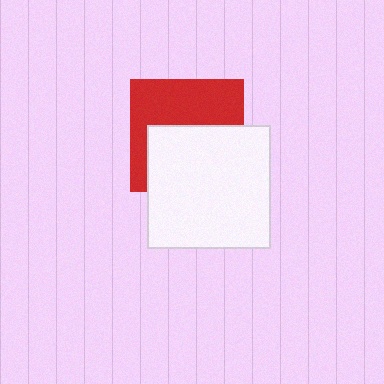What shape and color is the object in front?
The object in front is a white square.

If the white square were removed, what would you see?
You would see the complete red square.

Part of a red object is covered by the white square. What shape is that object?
It is a square.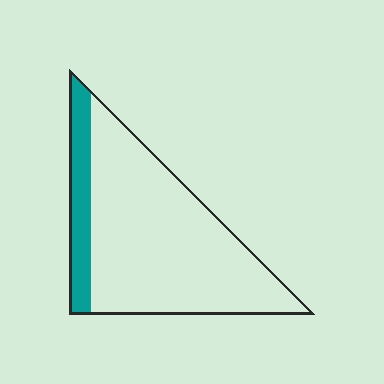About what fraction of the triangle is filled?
About one sixth (1/6).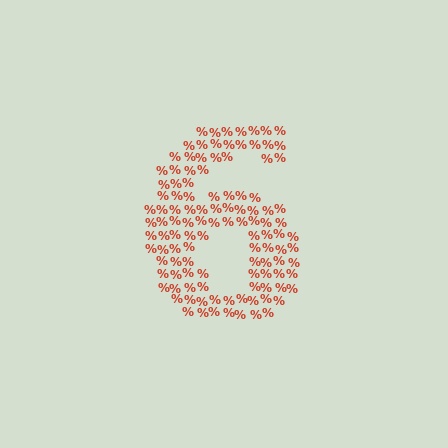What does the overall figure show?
The overall figure shows the digit 6.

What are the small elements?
The small elements are percent signs.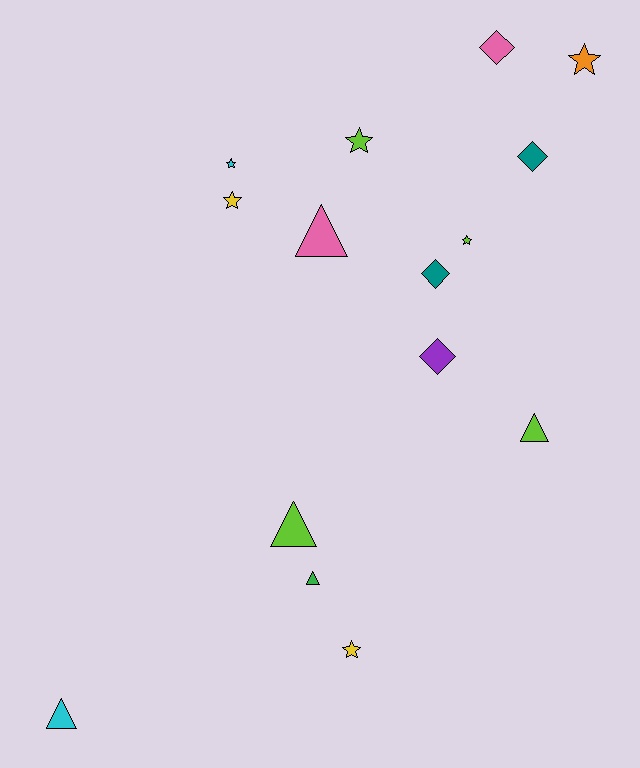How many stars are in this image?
There are 6 stars.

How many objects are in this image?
There are 15 objects.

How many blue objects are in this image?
There are no blue objects.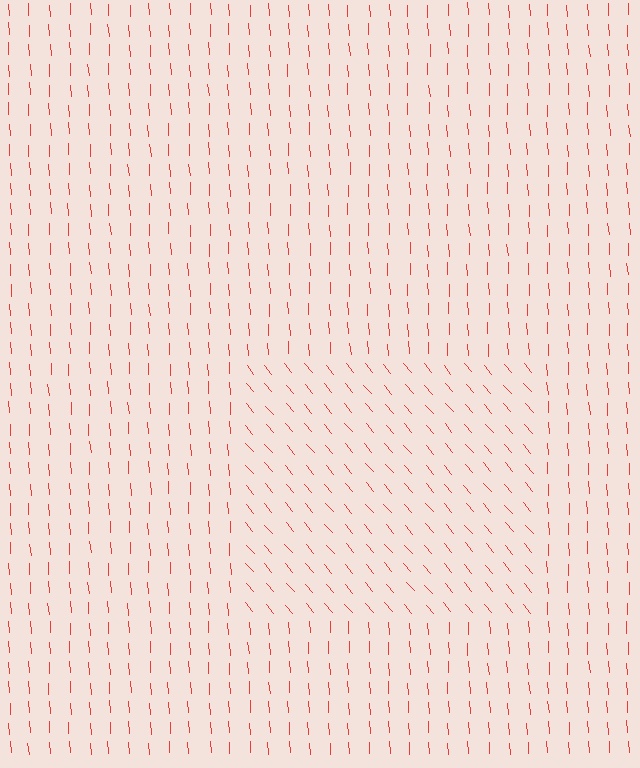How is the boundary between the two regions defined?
The boundary is defined purely by a change in line orientation (approximately 37 degrees difference). All lines are the same color and thickness.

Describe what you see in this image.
The image is filled with small red line segments. A rectangle region in the image has lines oriented differently from the surrounding lines, creating a visible texture boundary.